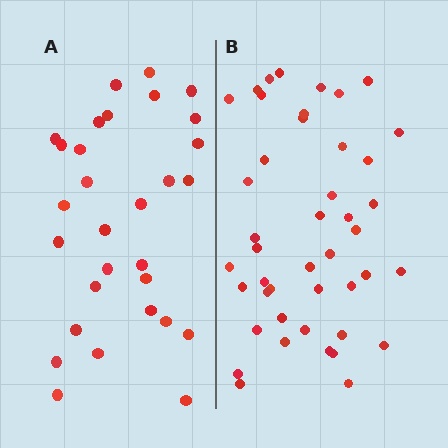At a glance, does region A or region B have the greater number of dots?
Region B (the right region) has more dots.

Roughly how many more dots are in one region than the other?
Region B has approximately 15 more dots than region A.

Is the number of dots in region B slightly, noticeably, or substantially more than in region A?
Region B has substantially more. The ratio is roughly 1.5 to 1.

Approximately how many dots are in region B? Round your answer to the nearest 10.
About 40 dots. (The exact count is 44, which rounds to 40.)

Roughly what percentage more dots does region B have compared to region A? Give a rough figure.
About 45% more.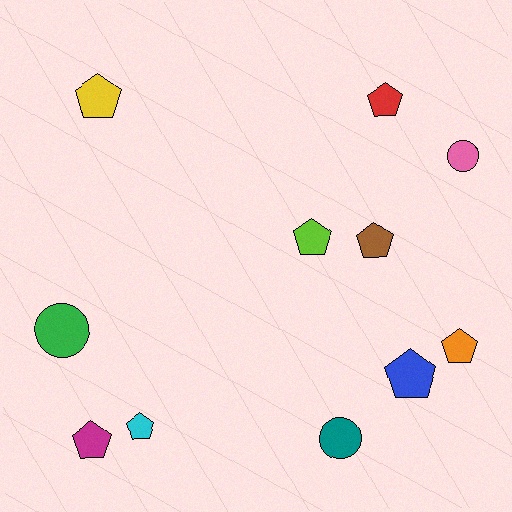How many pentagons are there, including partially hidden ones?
There are 8 pentagons.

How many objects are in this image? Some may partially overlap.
There are 11 objects.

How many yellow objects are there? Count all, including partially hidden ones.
There is 1 yellow object.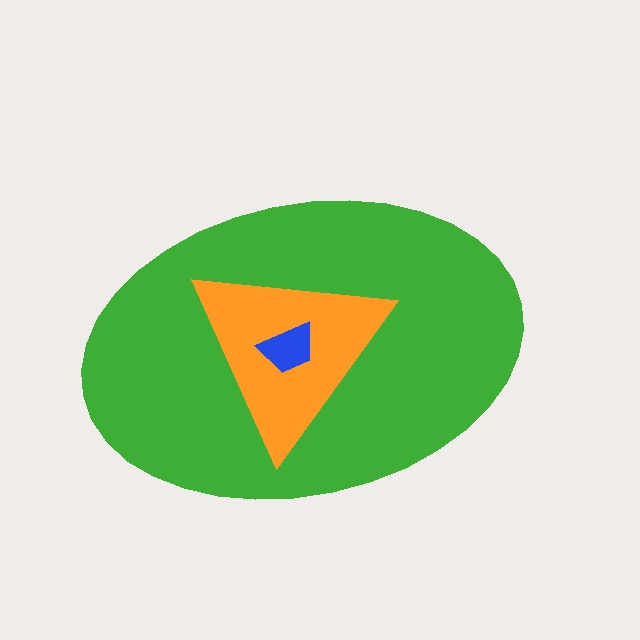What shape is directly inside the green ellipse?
The orange triangle.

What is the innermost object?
The blue trapezoid.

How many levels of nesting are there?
3.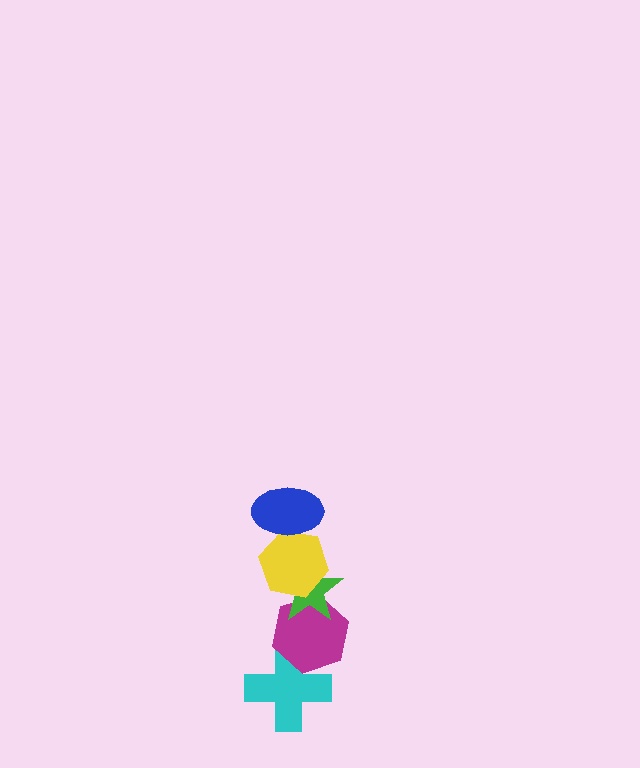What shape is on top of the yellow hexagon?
The blue ellipse is on top of the yellow hexagon.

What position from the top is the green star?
The green star is 3rd from the top.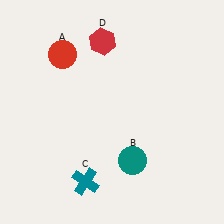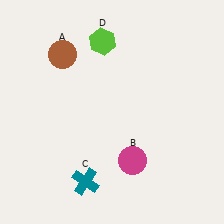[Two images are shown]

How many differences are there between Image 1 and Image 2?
There are 3 differences between the two images.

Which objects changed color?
A changed from red to brown. B changed from teal to magenta. D changed from red to lime.